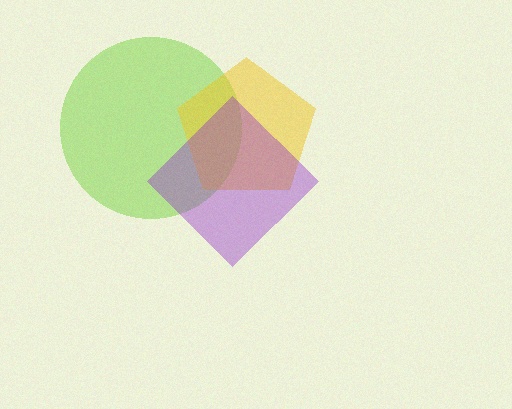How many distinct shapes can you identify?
There are 3 distinct shapes: a lime circle, a yellow pentagon, a purple diamond.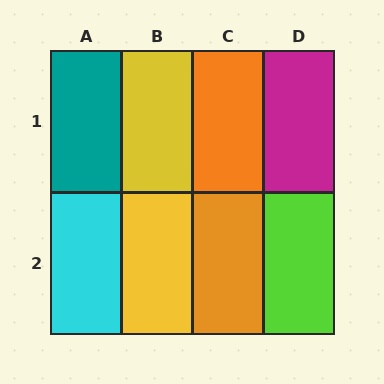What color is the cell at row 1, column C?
Orange.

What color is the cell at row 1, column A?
Teal.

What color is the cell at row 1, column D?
Magenta.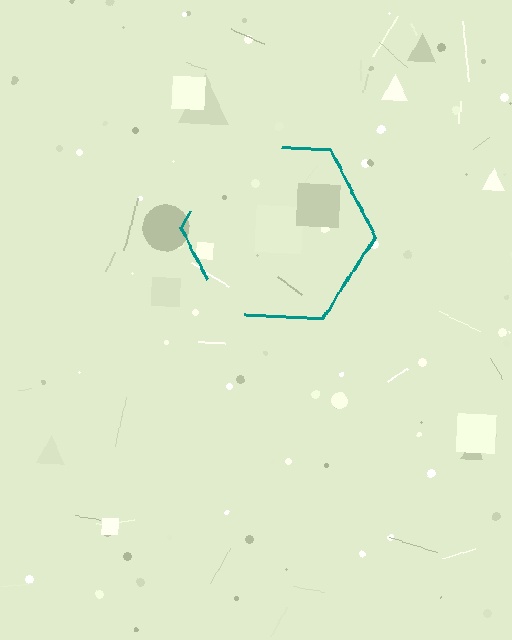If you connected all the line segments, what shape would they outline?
They would outline a hexagon.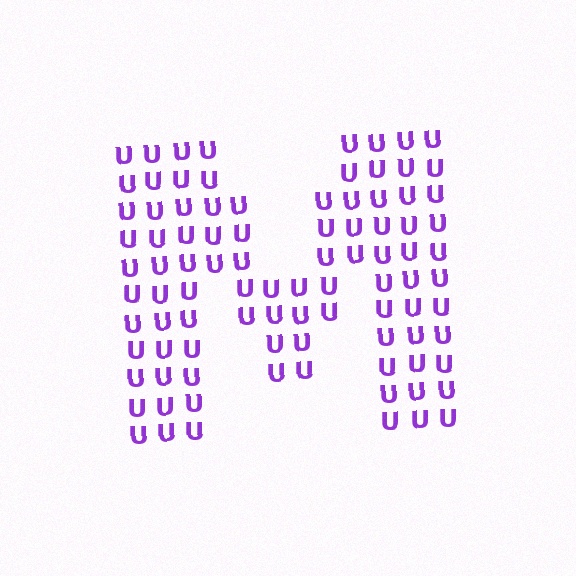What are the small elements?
The small elements are letter U's.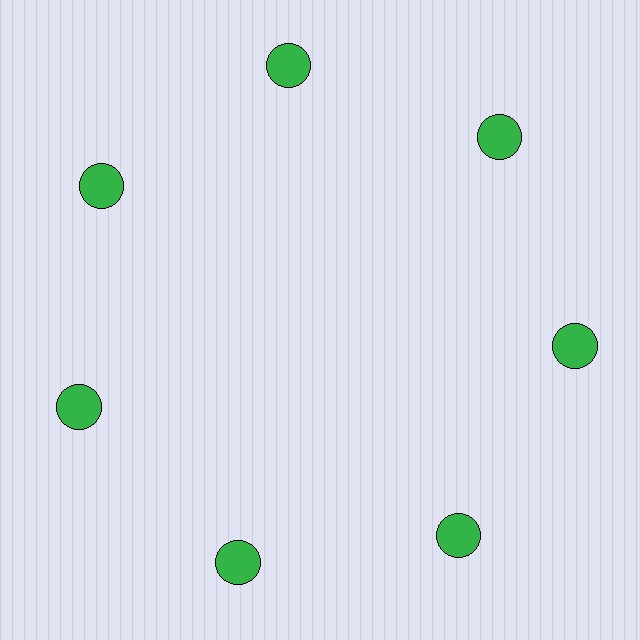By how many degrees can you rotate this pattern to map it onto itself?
The pattern maps onto itself every 51 degrees of rotation.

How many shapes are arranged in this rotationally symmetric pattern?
There are 7 shapes, arranged in 7 groups of 1.